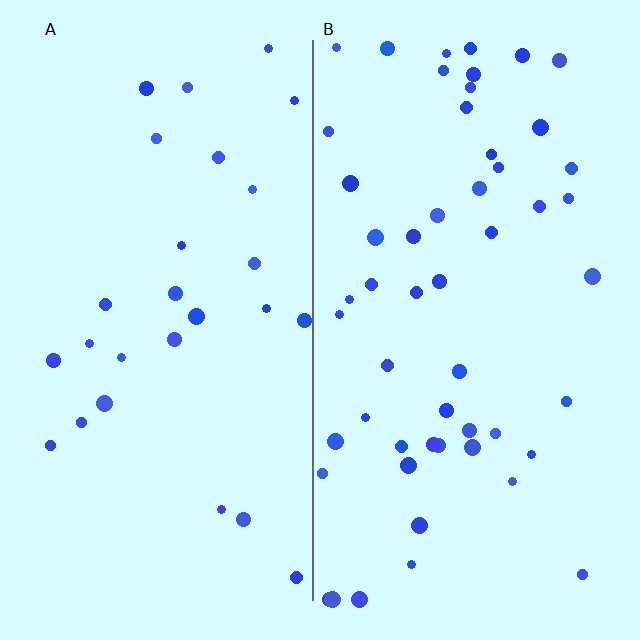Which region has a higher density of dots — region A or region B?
B (the right).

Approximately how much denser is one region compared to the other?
Approximately 2.0× — region B over region A.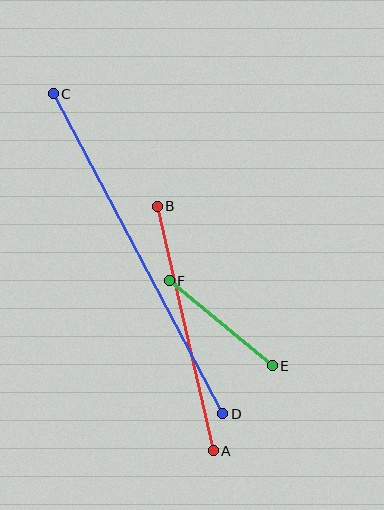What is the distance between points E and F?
The distance is approximately 134 pixels.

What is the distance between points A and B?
The distance is approximately 251 pixels.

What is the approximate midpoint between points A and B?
The midpoint is at approximately (185, 328) pixels.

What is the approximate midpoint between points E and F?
The midpoint is at approximately (221, 323) pixels.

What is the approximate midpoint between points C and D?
The midpoint is at approximately (138, 254) pixels.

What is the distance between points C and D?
The distance is approximately 362 pixels.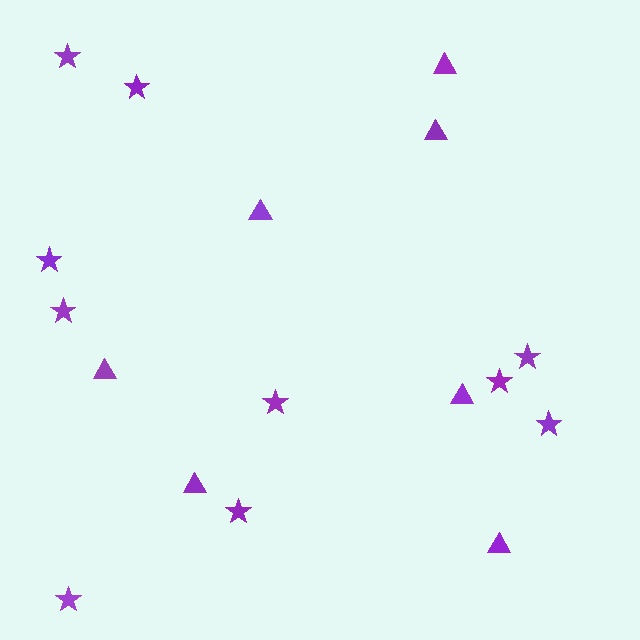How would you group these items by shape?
There are 2 groups: one group of triangles (7) and one group of stars (10).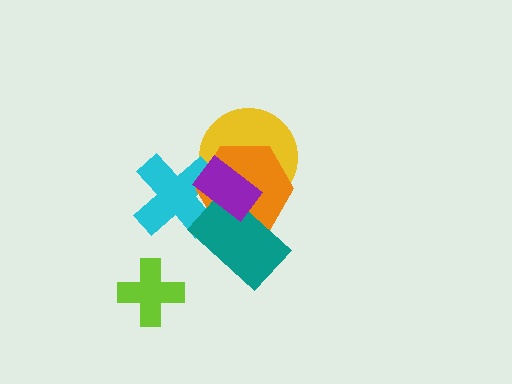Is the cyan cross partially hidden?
Yes, it is partially covered by another shape.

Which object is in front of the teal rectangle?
The purple rectangle is in front of the teal rectangle.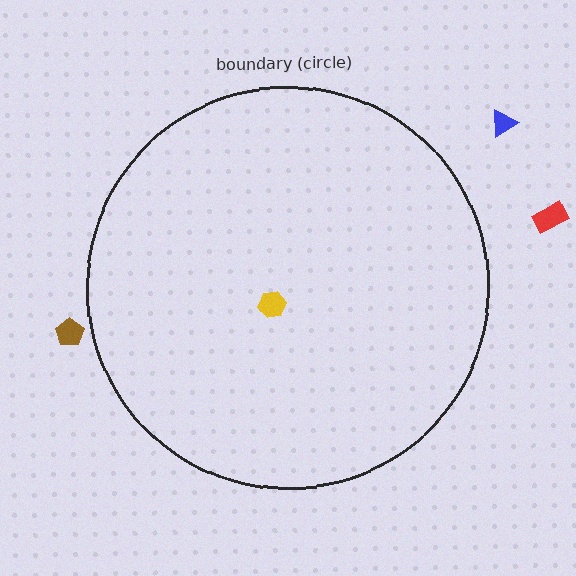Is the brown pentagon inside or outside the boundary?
Outside.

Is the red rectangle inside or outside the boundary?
Outside.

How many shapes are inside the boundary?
1 inside, 3 outside.